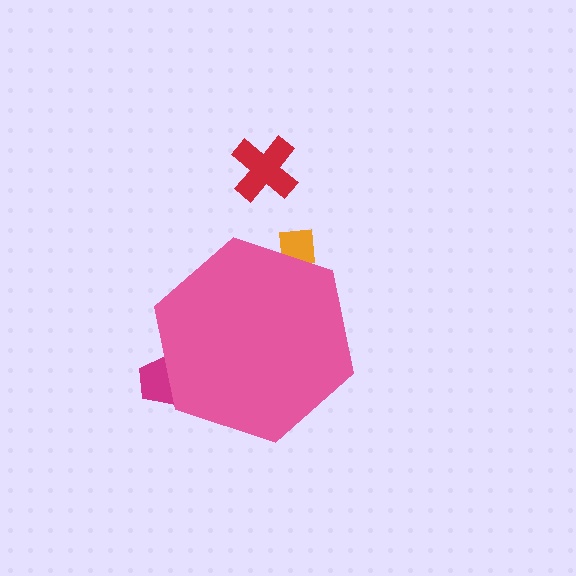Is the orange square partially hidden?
Yes, the orange square is partially hidden behind the pink hexagon.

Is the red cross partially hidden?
No, the red cross is fully visible.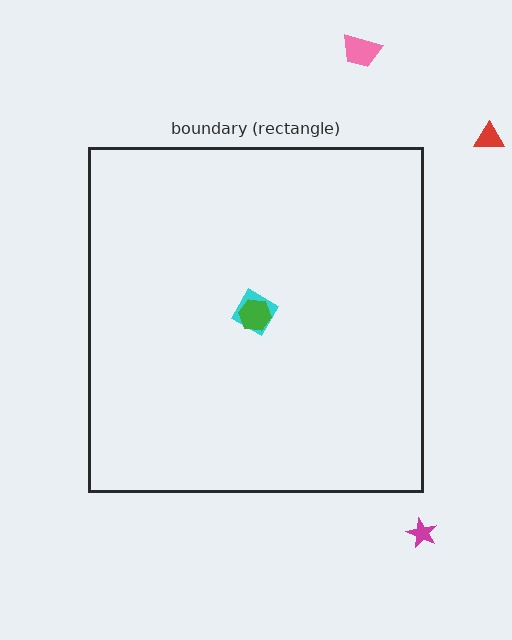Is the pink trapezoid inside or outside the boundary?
Outside.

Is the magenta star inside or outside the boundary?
Outside.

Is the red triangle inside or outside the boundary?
Outside.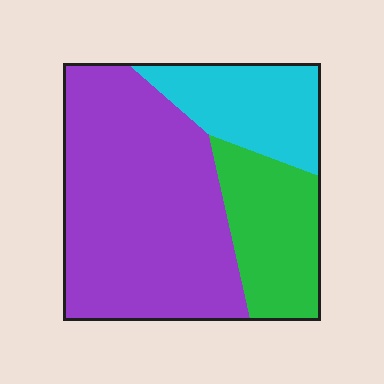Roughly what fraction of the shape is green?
Green takes up about one fifth (1/5) of the shape.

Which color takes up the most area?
Purple, at roughly 60%.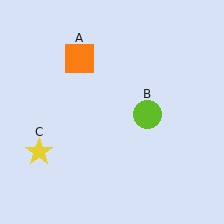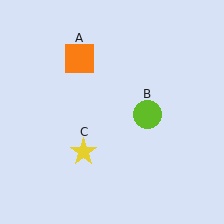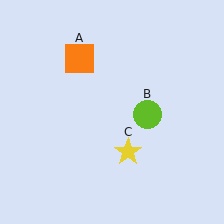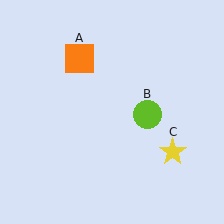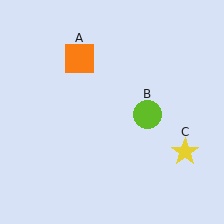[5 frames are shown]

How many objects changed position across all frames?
1 object changed position: yellow star (object C).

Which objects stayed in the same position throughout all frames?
Orange square (object A) and lime circle (object B) remained stationary.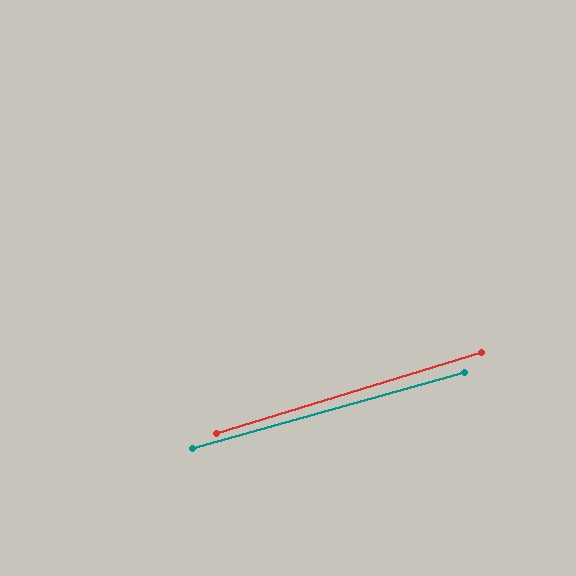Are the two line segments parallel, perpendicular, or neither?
Parallel — their directions differ by only 1.4°.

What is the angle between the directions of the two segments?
Approximately 1 degree.